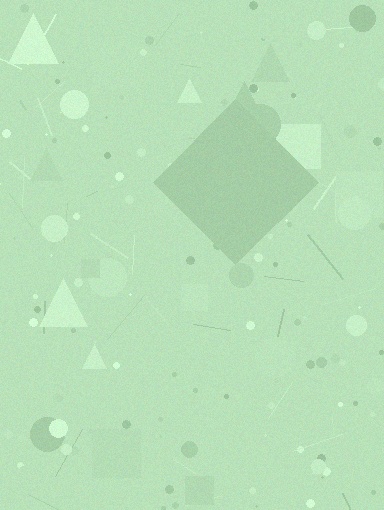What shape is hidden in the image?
A diamond is hidden in the image.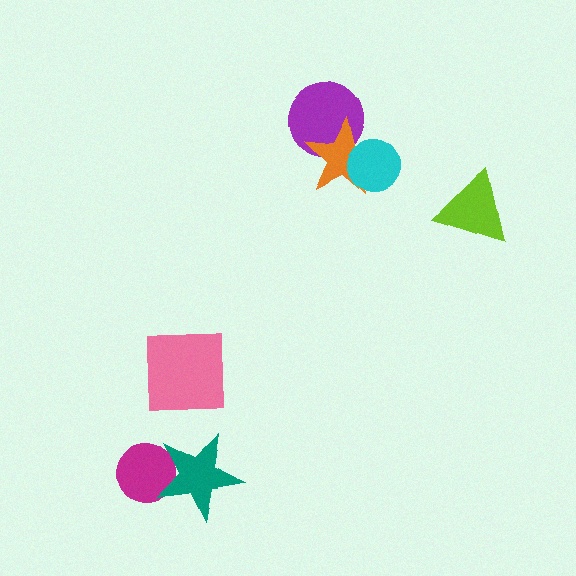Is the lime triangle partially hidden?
No, no other shape covers it.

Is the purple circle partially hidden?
Yes, it is partially covered by another shape.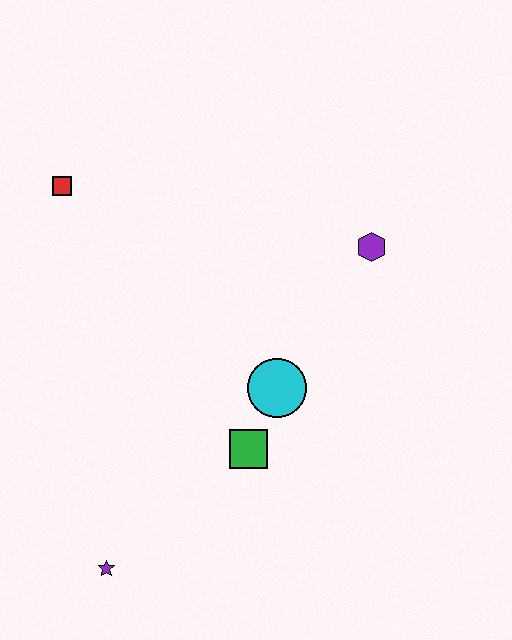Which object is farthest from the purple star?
The purple hexagon is farthest from the purple star.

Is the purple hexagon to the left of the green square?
No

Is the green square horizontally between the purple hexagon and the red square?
Yes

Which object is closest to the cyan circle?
The green square is closest to the cyan circle.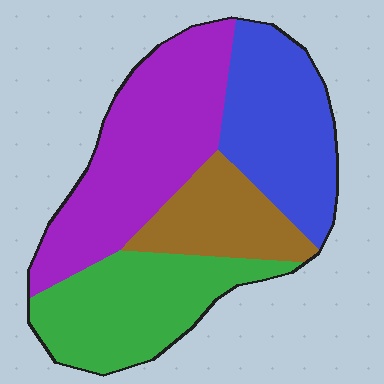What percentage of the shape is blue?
Blue covers about 25% of the shape.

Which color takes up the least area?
Brown, at roughly 15%.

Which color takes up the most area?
Purple, at roughly 35%.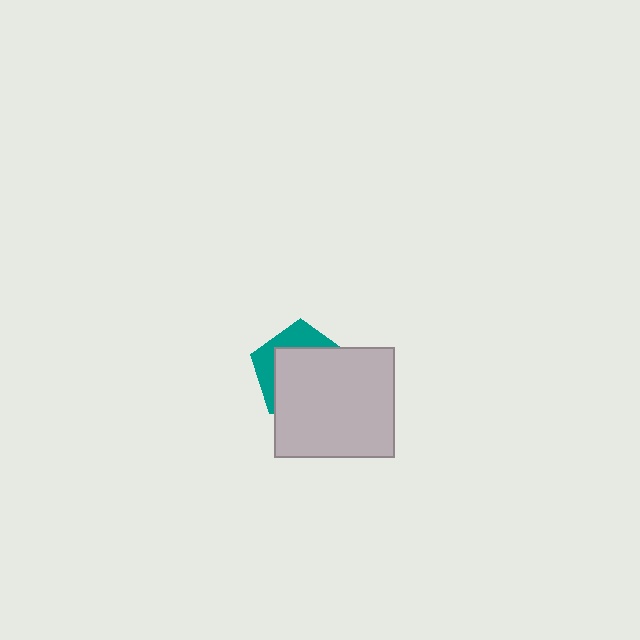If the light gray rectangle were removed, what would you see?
You would see the complete teal pentagon.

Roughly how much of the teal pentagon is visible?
A small part of it is visible (roughly 32%).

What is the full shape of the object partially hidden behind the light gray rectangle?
The partially hidden object is a teal pentagon.